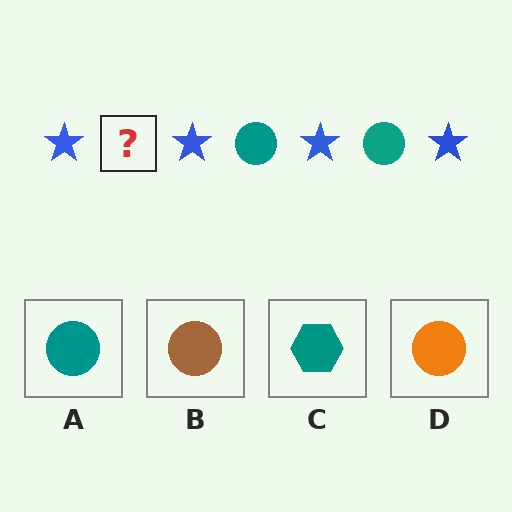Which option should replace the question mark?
Option A.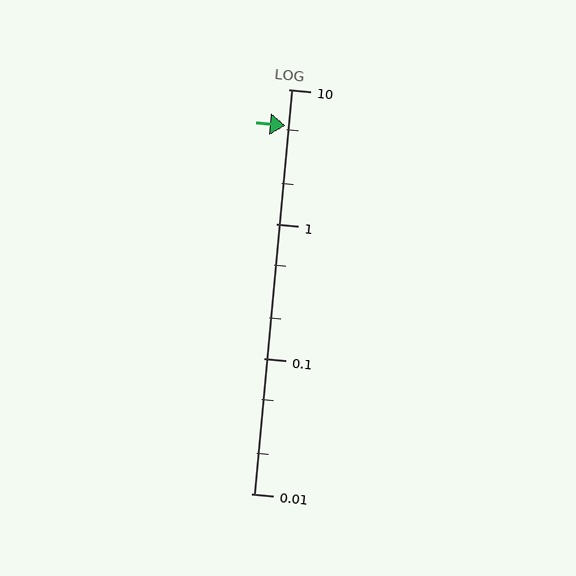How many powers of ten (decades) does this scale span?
The scale spans 3 decades, from 0.01 to 10.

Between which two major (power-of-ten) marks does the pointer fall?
The pointer is between 1 and 10.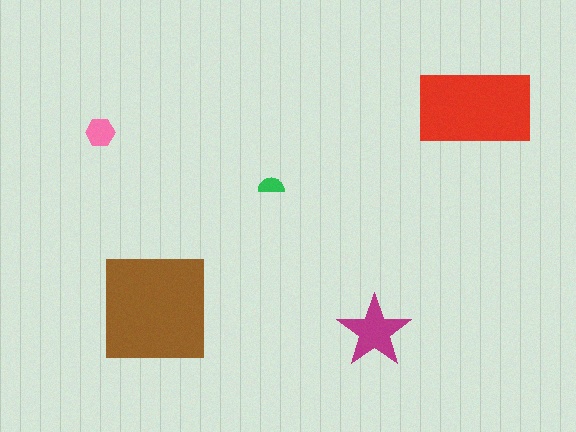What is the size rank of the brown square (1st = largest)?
1st.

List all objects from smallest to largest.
The green semicircle, the pink hexagon, the magenta star, the red rectangle, the brown square.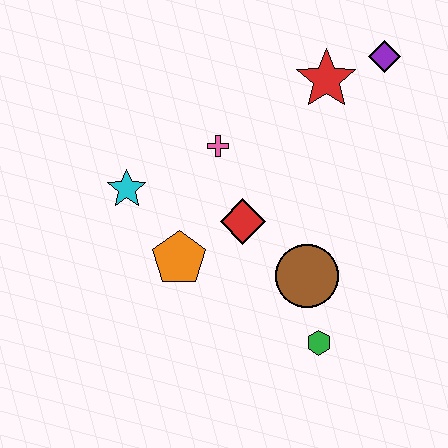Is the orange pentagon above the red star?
No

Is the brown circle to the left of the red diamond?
No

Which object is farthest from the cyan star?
The purple diamond is farthest from the cyan star.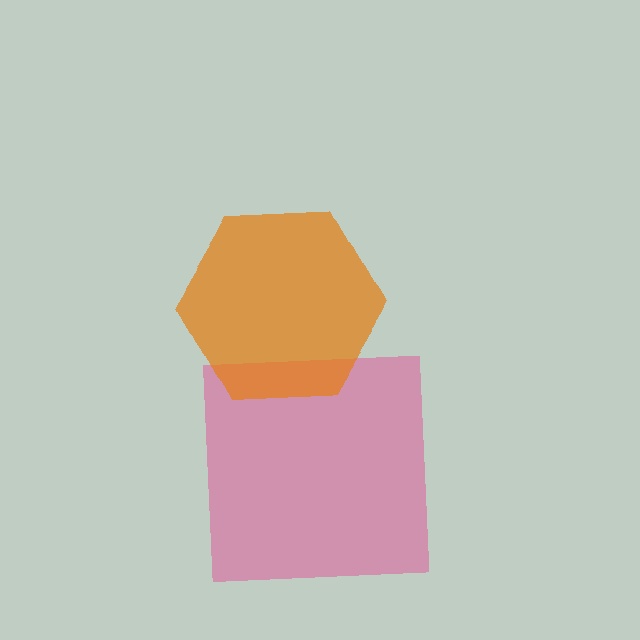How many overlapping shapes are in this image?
There are 2 overlapping shapes in the image.